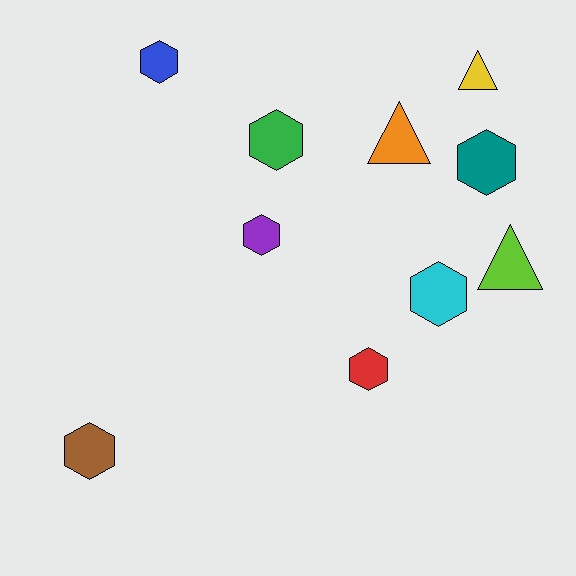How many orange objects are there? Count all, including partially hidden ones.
There is 1 orange object.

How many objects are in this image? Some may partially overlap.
There are 10 objects.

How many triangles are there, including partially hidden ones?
There are 3 triangles.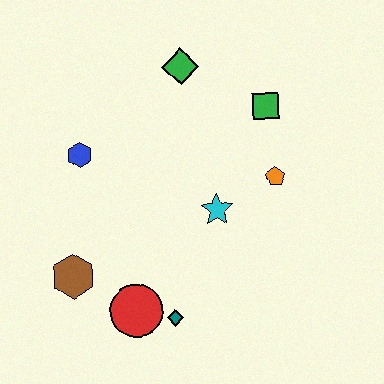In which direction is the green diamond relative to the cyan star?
The green diamond is above the cyan star.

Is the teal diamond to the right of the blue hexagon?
Yes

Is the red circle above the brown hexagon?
No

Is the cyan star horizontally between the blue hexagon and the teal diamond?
No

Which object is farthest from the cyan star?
The brown hexagon is farthest from the cyan star.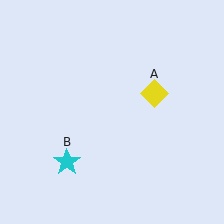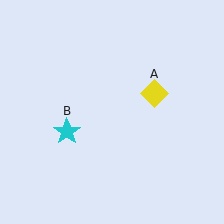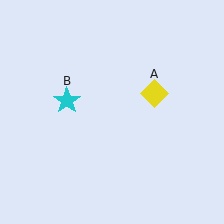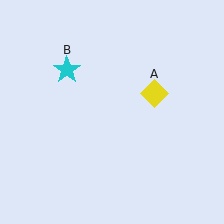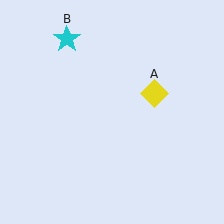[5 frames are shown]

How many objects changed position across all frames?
1 object changed position: cyan star (object B).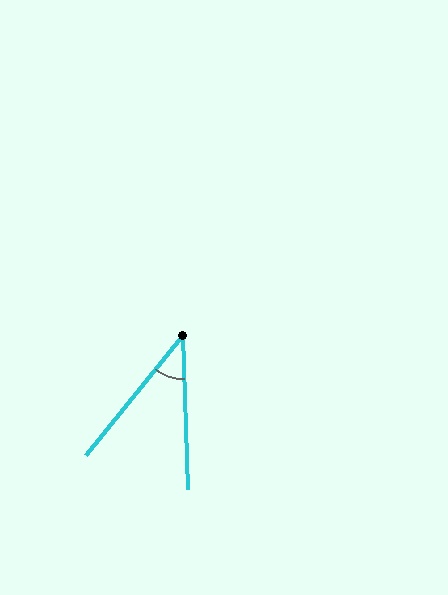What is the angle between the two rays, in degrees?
Approximately 40 degrees.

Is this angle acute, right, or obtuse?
It is acute.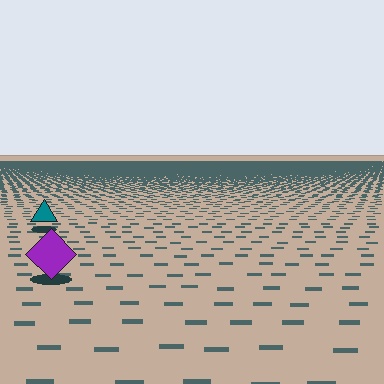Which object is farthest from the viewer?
The teal triangle is farthest from the viewer. It appears smaller and the ground texture around it is denser.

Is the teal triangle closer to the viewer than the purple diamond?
No. The purple diamond is closer — you can tell from the texture gradient: the ground texture is coarser near it.